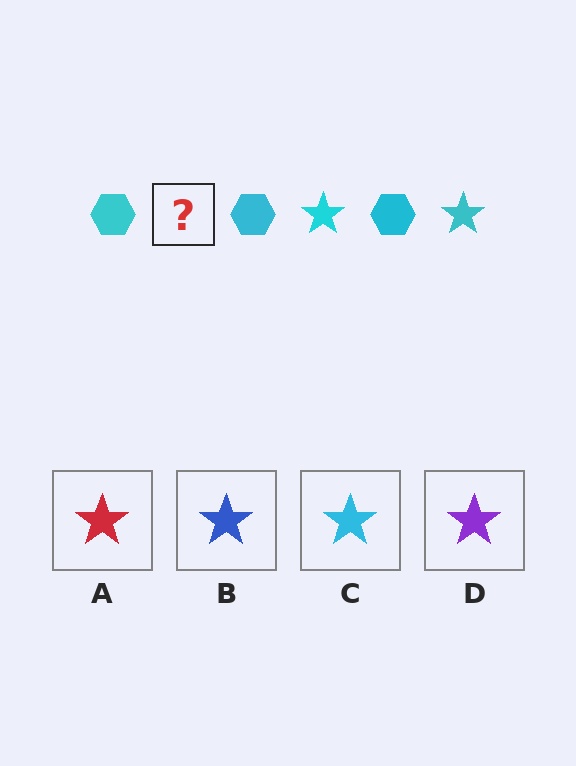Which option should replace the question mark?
Option C.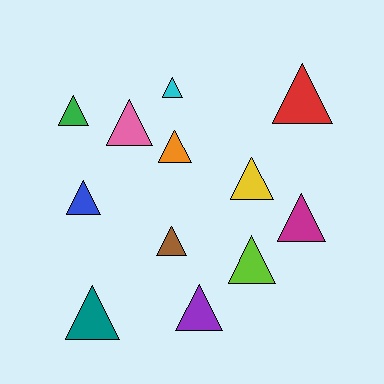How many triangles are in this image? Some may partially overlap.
There are 12 triangles.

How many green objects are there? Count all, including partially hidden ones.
There is 1 green object.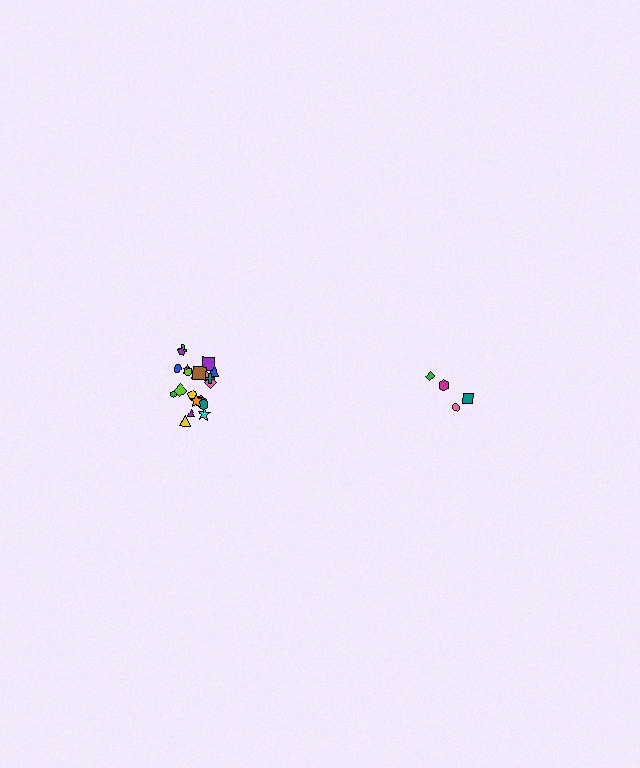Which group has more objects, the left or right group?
The left group.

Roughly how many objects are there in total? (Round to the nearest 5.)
Roughly 25 objects in total.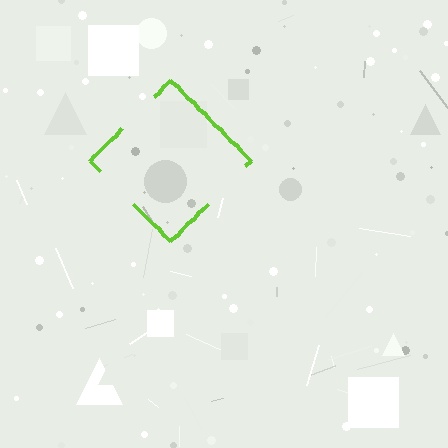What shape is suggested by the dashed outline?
The dashed outline suggests a diamond.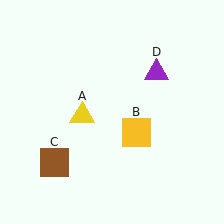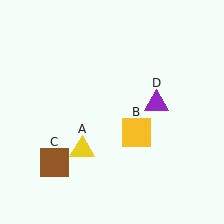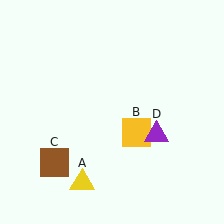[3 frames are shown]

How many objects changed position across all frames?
2 objects changed position: yellow triangle (object A), purple triangle (object D).